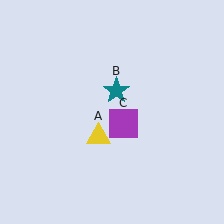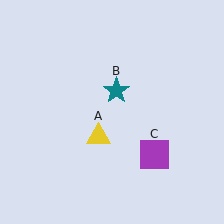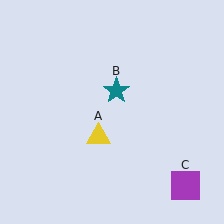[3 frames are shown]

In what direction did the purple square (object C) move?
The purple square (object C) moved down and to the right.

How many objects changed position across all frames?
1 object changed position: purple square (object C).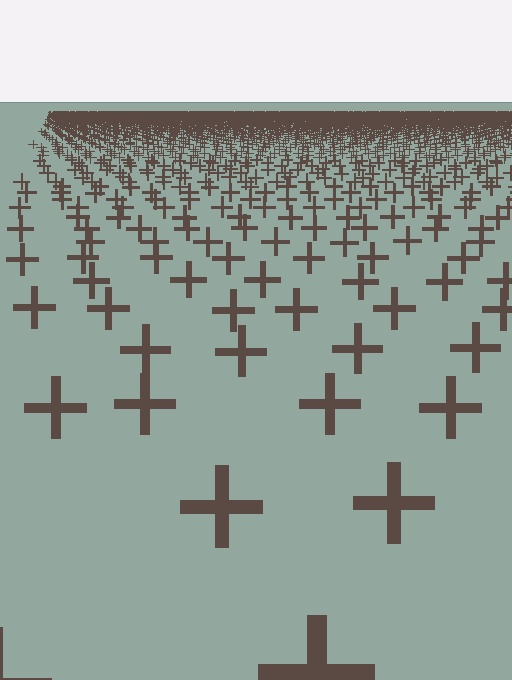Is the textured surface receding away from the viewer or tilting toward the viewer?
The surface is receding away from the viewer. Texture elements get smaller and denser toward the top.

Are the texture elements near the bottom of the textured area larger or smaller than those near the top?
Larger. Near the bottom, elements are closer to the viewer and appear at a bigger on-screen size.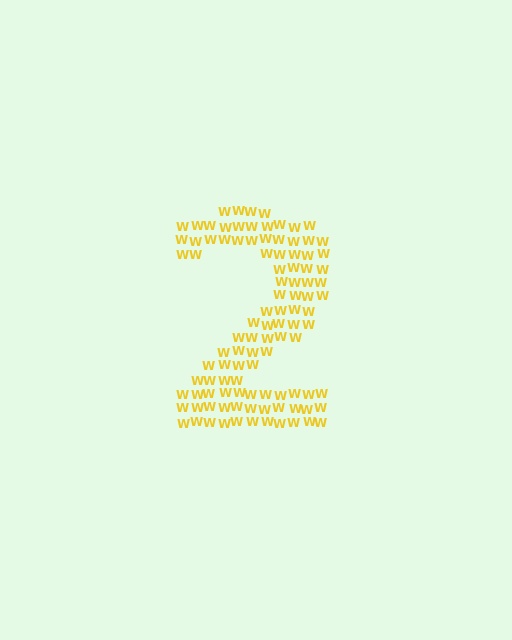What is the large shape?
The large shape is the digit 2.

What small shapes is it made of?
It is made of small letter W's.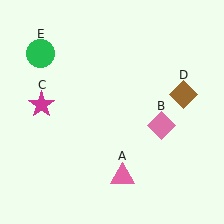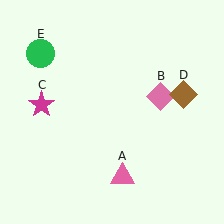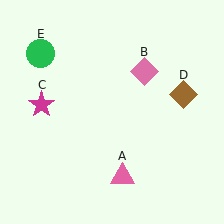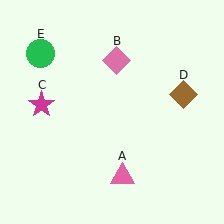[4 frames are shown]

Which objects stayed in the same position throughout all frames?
Pink triangle (object A) and magenta star (object C) and brown diamond (object D) and green circle (object E) remained stationary.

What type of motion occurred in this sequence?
The pink diamond (object B) rotated counterclockwise around the center of the scene.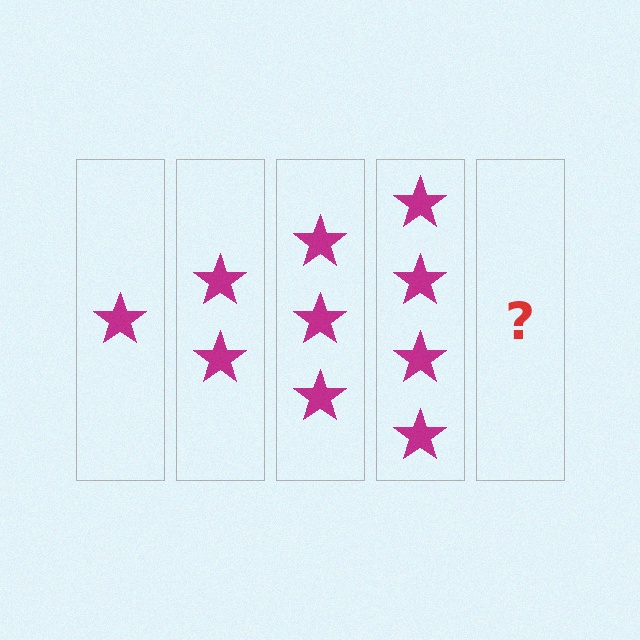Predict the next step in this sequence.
The next step is 5 stars.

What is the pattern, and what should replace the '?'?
The pattern is that each step adds one more star. The '?' should be 5 stars.